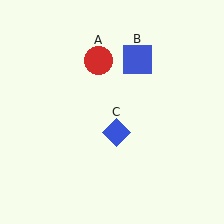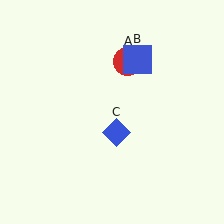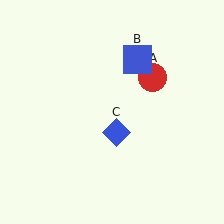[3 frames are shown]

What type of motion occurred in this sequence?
The red circle (object A) rotated clockwise around the center of the scene.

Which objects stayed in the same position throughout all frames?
Blue square (object B) and blue diamond (object C) remained stationary.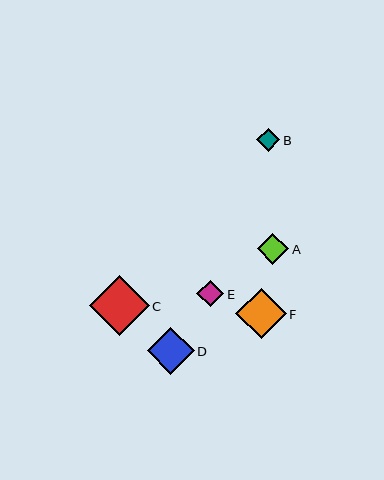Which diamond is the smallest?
Diamond B is the smallest with a size of approximately 23 pixels.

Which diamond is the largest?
Diamond C is the largest with a size of approximately 59 pixels.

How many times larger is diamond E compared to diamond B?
Diamond E is approximately 1.1 times the size of diamond B.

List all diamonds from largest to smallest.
From largest to smallest: C, F, D, A, E, B.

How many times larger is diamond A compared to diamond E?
Diamond A is approximately 1.2 times the size of diamond E.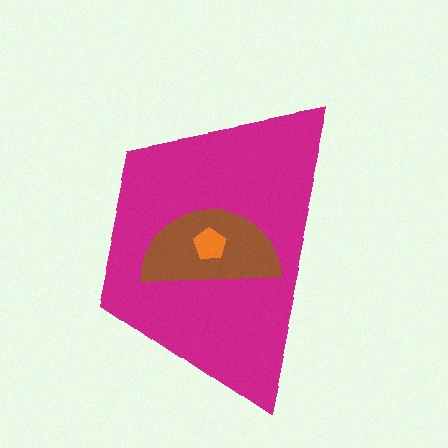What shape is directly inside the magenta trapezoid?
The brown semicircle.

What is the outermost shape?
The magenta trapezoid.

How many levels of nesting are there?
3.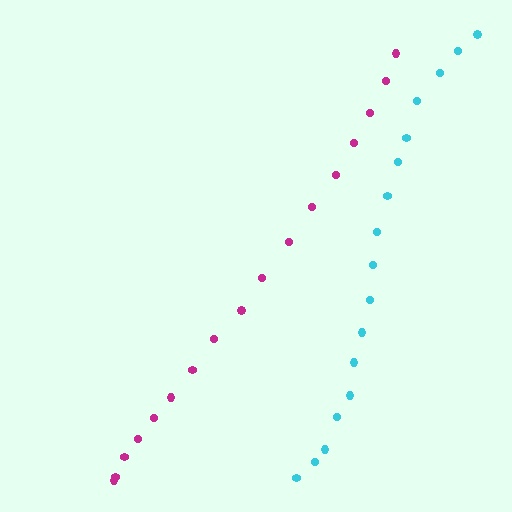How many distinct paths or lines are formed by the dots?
There are 2 distinct paths.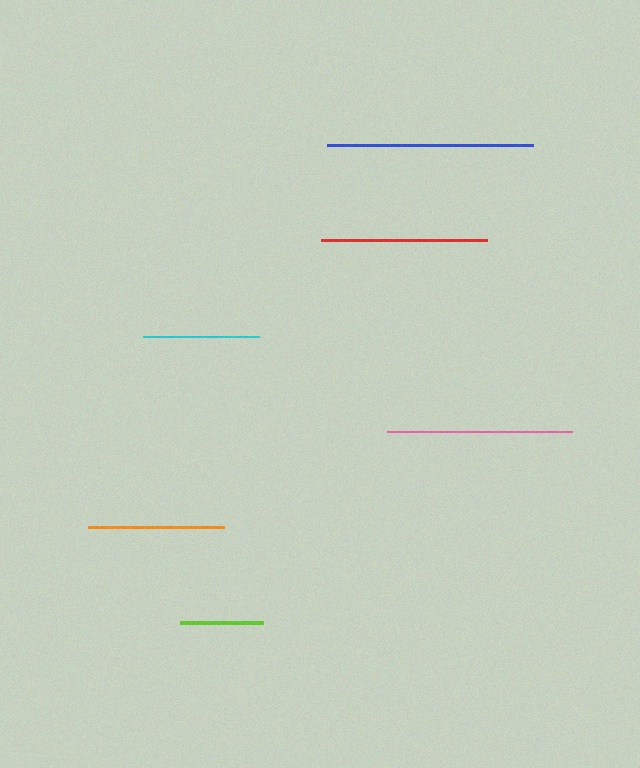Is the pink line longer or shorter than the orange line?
The pink line is longer than the orange line.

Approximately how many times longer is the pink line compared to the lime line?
The pink line is approximately 2.2 times the length of the lime line.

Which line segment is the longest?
The blue line is the longest at approximately 206 pixels.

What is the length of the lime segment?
The lime segment is approximately 83 pixels long.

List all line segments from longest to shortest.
From longest to shortest: blue, pink, red, orange, cyan, lime.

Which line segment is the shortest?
The lime line is the shortest at approximately 83 pixels.